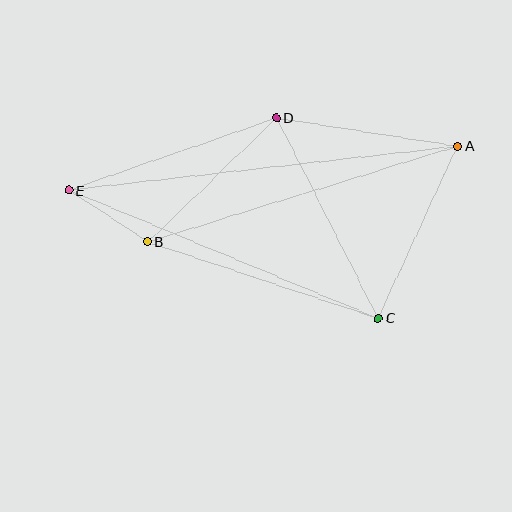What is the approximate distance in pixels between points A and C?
The distance between A and C is approximately 190 pixels.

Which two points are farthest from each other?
Points A and E are farthest from each other.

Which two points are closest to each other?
Points B and E are closest to each other.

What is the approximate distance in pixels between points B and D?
The distance between B and D is approximately 179 pixels.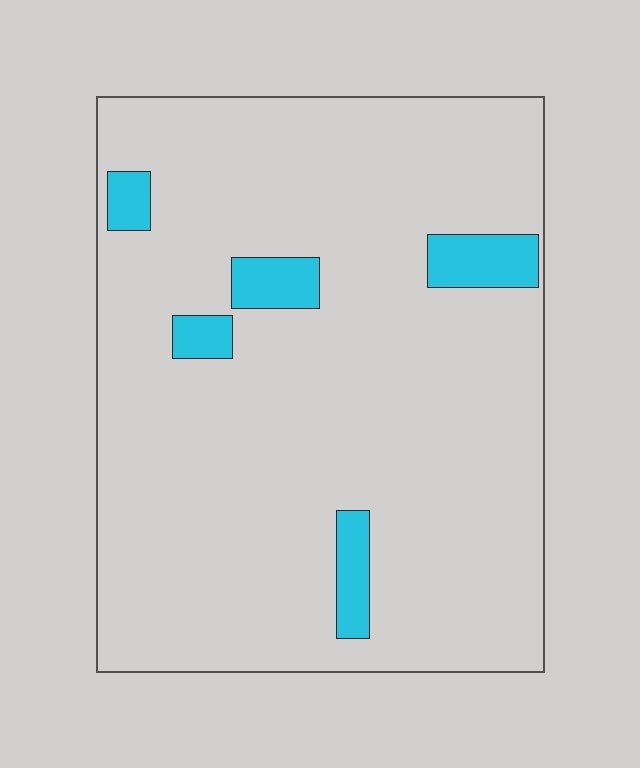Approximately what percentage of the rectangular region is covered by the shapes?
Approximately 10%.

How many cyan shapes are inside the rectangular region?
5.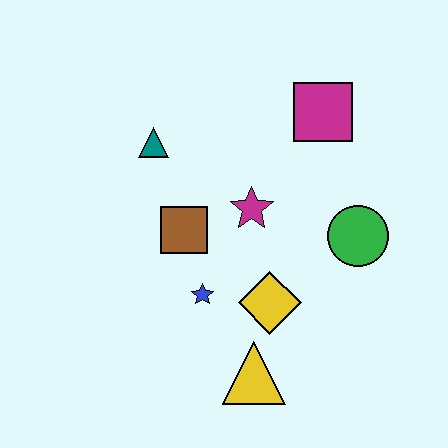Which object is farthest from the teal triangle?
The yellow triangle is farthest from the teal triangle.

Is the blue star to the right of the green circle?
No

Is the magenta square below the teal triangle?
No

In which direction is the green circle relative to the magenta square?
The green circle is below the magenta square.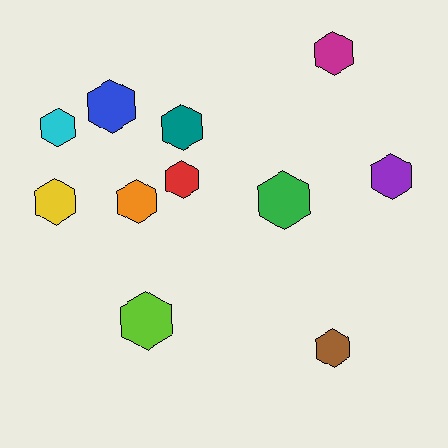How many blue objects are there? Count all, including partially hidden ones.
There is 1 blue object.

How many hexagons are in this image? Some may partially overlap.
There are 11 hexagons.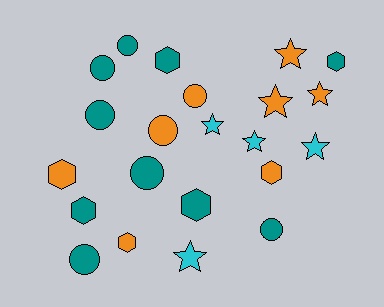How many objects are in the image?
There are 22 objects.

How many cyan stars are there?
There are 4 cyan stars.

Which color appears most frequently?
Teal, with 10 objects.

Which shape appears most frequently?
Circle, with 8 objects.